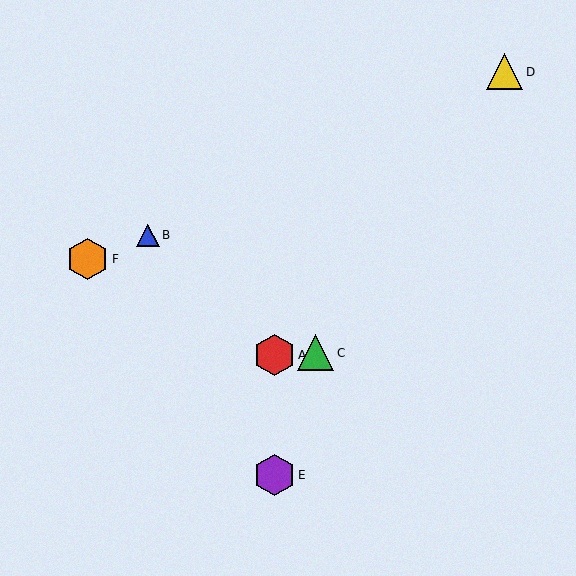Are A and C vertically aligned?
No, A is at x≈275 and C is at x≈316.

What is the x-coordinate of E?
Object E is at x≈275.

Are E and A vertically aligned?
Yes, both are at x≈275.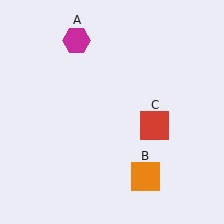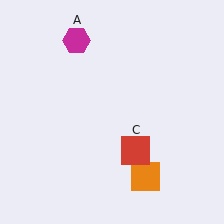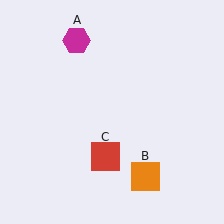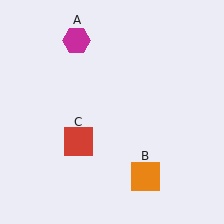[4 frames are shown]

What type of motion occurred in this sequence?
The red square (object C) rotated clockwise around the center of the scene.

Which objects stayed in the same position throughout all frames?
Magenta hexagon (object A) and orange square (object B) remained stationary.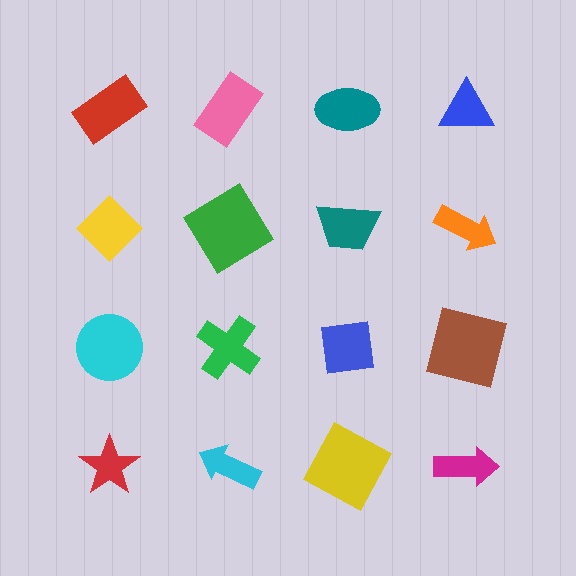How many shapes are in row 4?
4 shapes.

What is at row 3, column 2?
A green cross.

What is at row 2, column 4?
An orange arrow.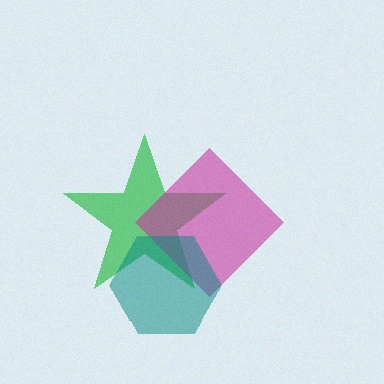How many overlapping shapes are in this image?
There are 3 overlapping shapes in the image.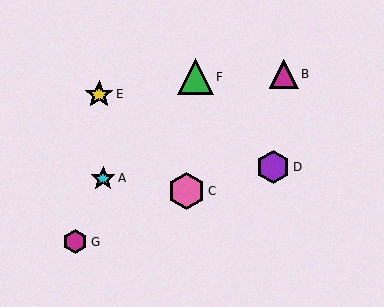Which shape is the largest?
The pink hexagon (labeled C) is the largest.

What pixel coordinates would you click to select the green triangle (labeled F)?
Click at (196, 77) to select the green triangle F.